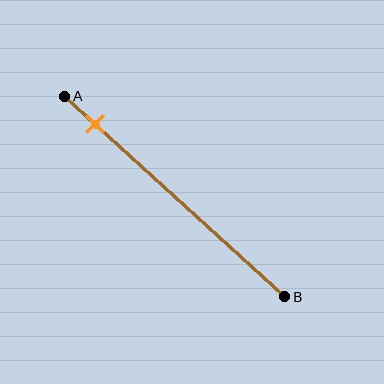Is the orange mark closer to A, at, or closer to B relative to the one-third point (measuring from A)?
The orange mark is closer to point A than the one-third point of segment AB.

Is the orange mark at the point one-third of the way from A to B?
No, the mark is at about 15% from A, not at the 33% one-third point.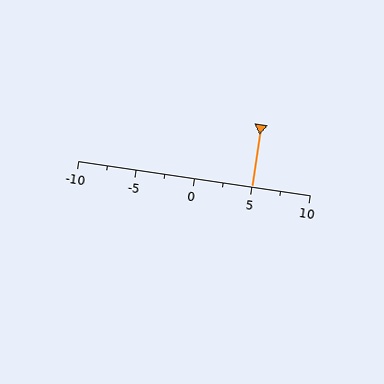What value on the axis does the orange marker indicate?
The marker indicates approximately 5.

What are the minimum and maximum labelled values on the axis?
The axis runs from -10 to 10.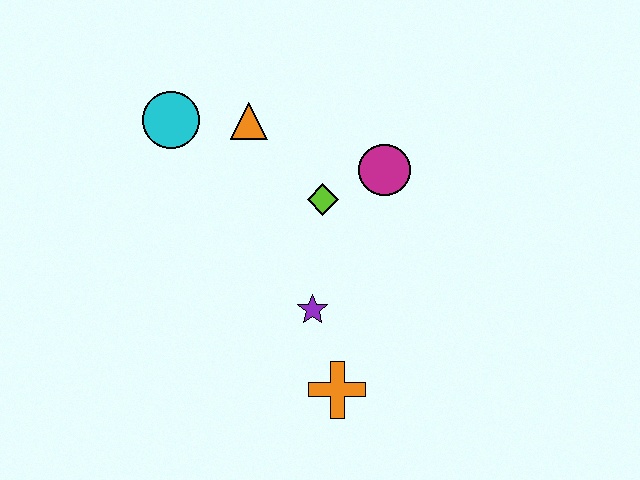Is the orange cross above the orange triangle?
No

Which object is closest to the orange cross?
The purple star is closest to the orange cross.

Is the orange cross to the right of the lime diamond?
Yes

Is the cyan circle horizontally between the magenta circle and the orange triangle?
No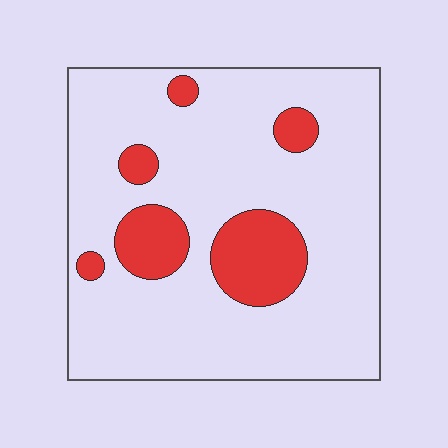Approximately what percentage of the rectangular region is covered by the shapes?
Approximately 15%.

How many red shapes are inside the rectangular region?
6.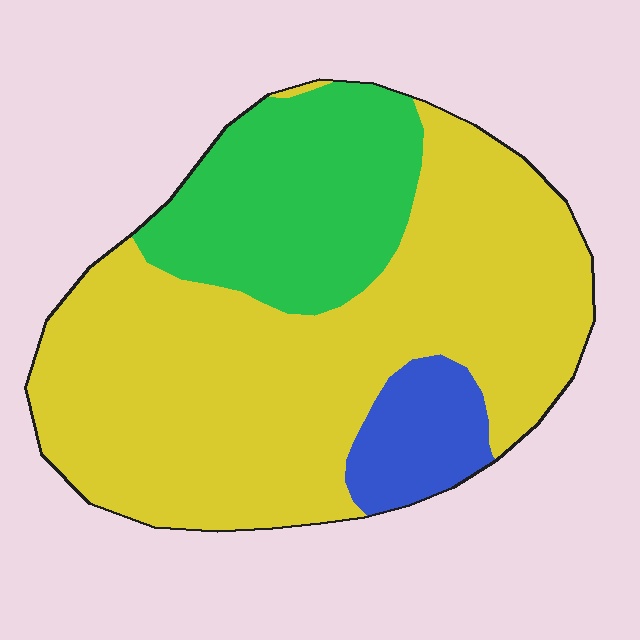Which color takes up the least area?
Blue, at roughly 10%.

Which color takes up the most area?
Yellow, at roughly 65%.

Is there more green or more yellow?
Yellow.